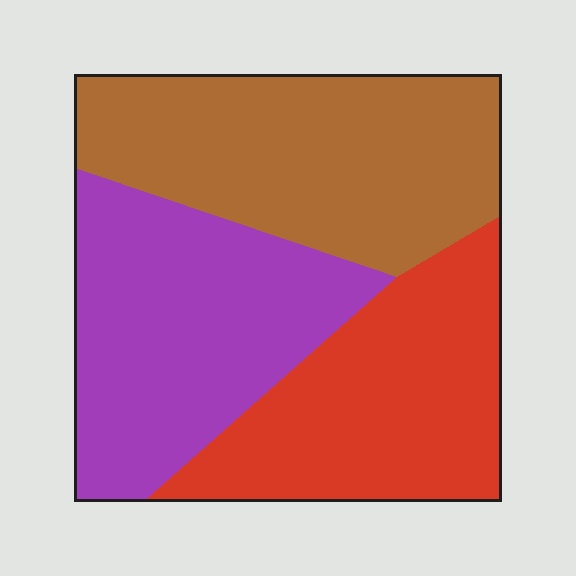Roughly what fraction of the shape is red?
Red takes up between a quarter and a half of the shape.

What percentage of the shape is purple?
Purple covers around 35% of the shape.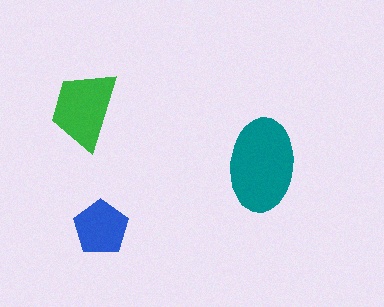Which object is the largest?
The teal ellipse.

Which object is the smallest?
The blue pentagon.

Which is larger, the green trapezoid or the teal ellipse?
The teal ellipse.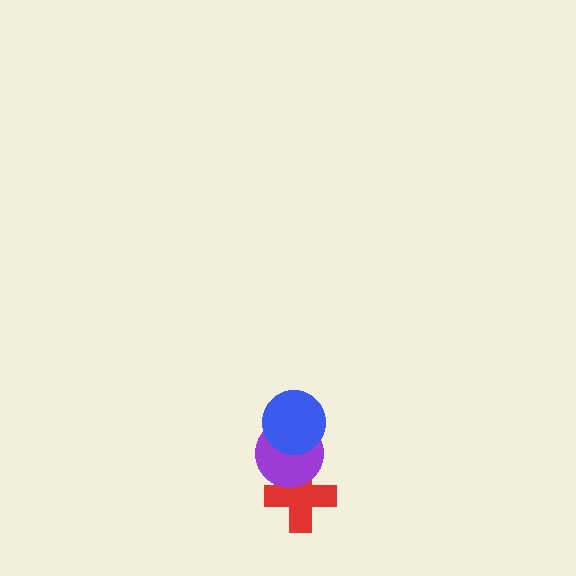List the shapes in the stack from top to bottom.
From top to bottom: the blue circle, the purple circle, the red cross.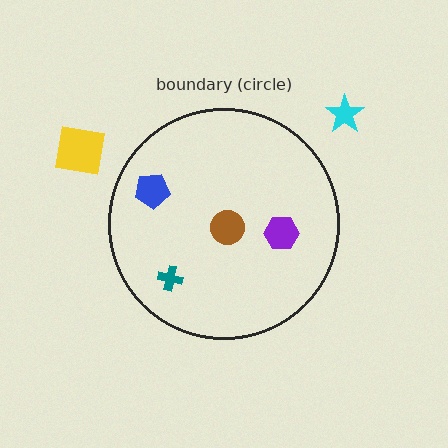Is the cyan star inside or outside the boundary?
Outside.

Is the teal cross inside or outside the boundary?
Inside.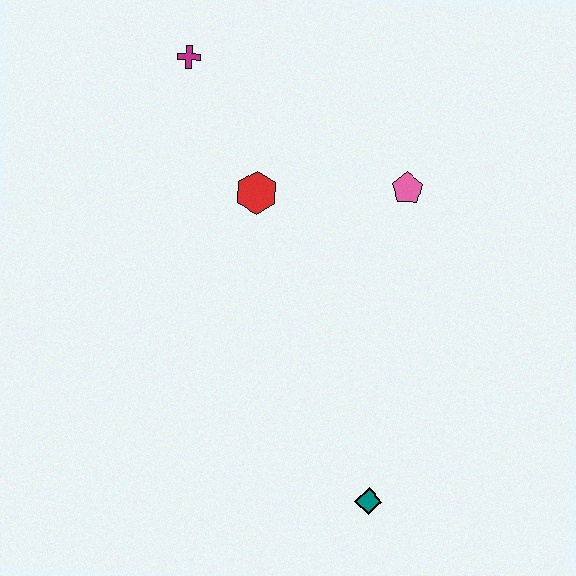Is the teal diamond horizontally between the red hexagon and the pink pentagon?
Yes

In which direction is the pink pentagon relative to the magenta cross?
The pink pentagon is to the right of the magenta cross.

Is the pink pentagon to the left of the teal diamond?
No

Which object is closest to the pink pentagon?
The red hexagon is closest to the pink pentagon.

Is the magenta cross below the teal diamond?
No